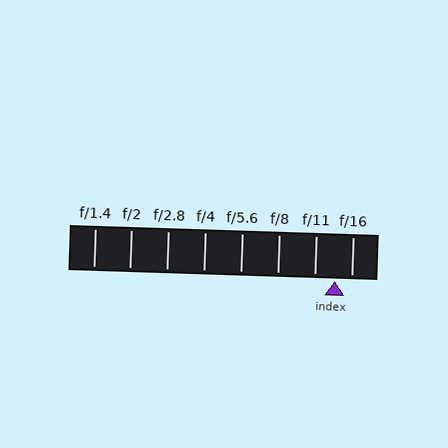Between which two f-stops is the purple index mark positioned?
The index mark is between f/11 and f/16.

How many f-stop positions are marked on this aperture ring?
There are 8 f-stop positions marked.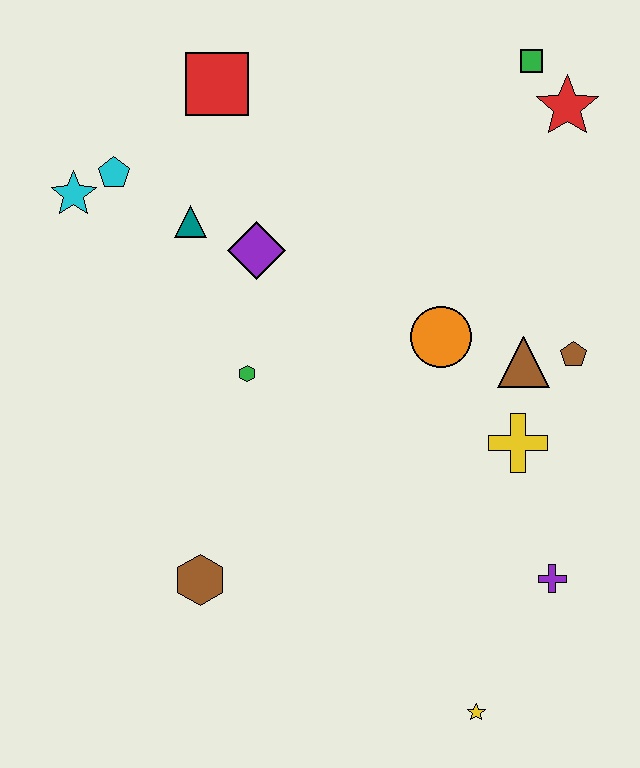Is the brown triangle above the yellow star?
Yes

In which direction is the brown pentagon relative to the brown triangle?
The brown pentagon is to the right of the brown triangle.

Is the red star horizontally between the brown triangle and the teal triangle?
No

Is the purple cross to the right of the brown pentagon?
No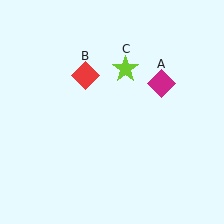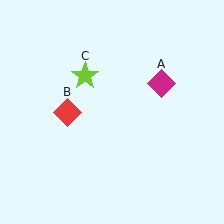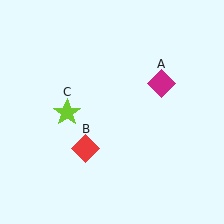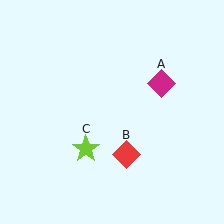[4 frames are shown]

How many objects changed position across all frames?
2 objects changed position: red diamond (object B), lime star (object C).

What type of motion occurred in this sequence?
The red diamond (object B), lime star (object C) rotated counterclockwise around the center of the scene.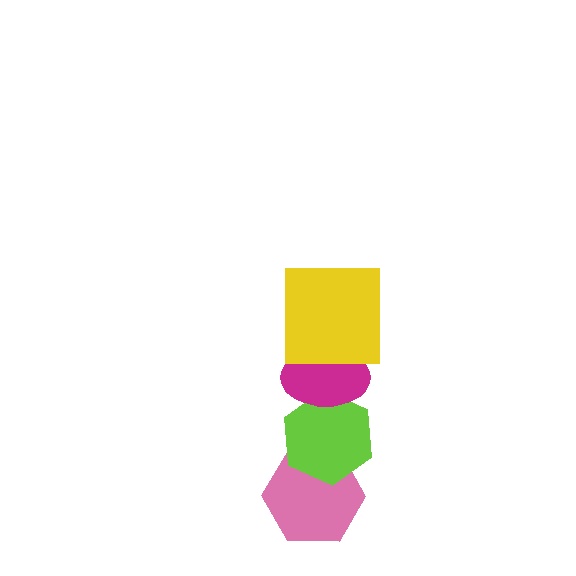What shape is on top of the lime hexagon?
The magenta ellipse is on top of the lime hexagon.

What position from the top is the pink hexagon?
The pink hexagon is 4th from the top.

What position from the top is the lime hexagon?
The lime hexagon is 3rd from the top.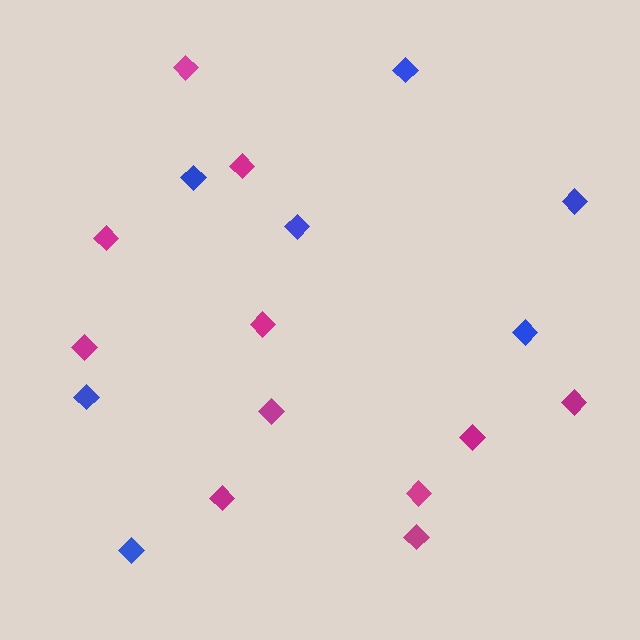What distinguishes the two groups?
There are 2 groups: one group of blue diamonds (7) and one group of magenta diamonds (11).